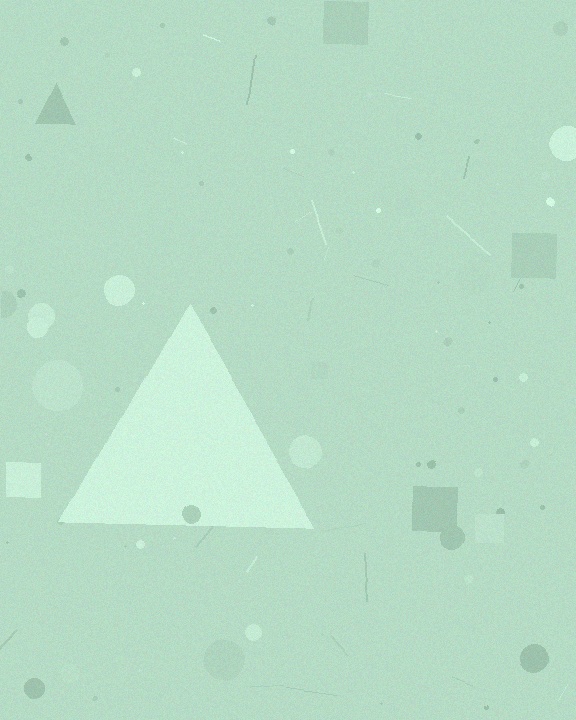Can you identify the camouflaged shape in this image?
The camouflaged shape is a triangle.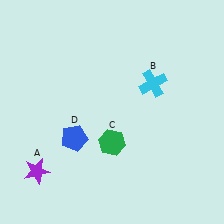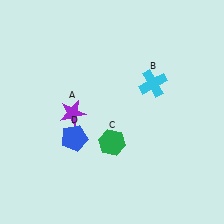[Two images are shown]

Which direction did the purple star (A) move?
The purple star (A) moved up.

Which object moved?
The purple star (A) moved up.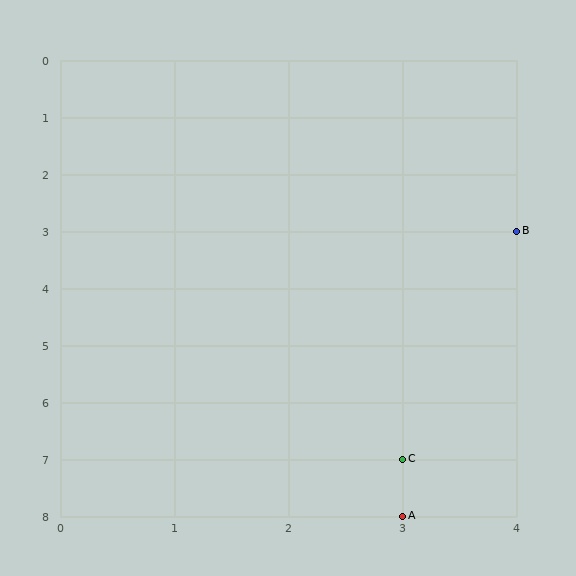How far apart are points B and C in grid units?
Points B and C are 1 column and 4 rows apart (about 4.1 grid units diagonally).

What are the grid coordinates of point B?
Point B is at grid coordinates (4, 3).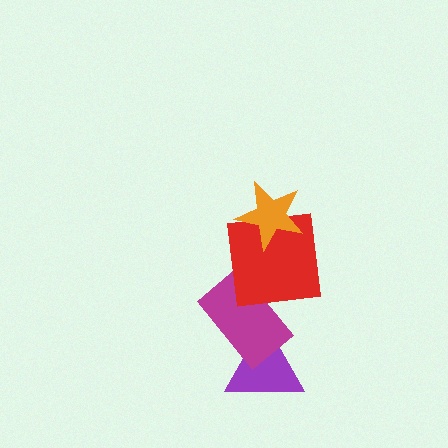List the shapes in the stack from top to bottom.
From top to bottom: the orange star, the red square, the magenta rectangle, the purple triangle.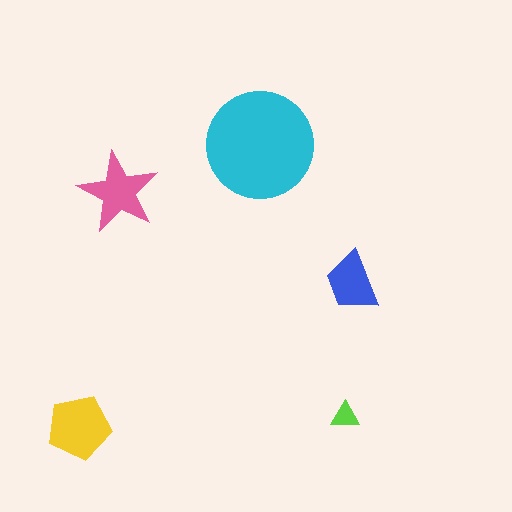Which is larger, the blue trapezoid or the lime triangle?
The blue trapezoid.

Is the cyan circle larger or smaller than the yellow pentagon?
Larger.